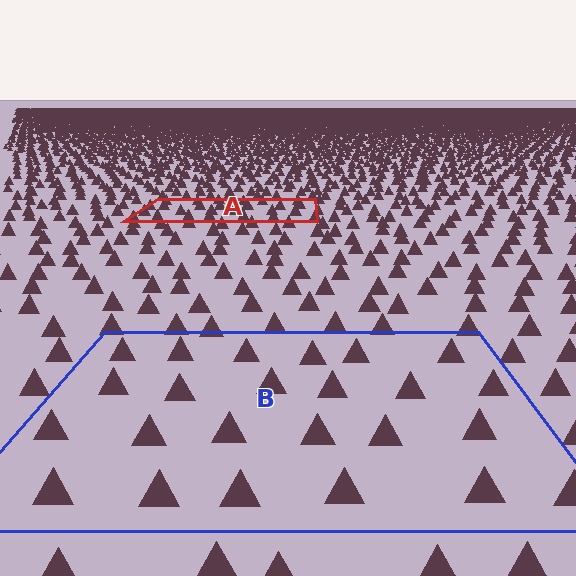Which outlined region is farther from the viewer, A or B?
Region A is farther from the viewer — the texture elements inside it appear smaller and more densely packed.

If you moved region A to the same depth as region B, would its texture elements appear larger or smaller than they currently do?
They would appear larger. At a closer depth, the same texture elements are projected at a bigger on-screen size.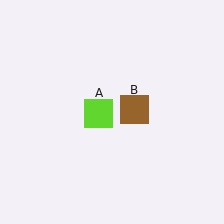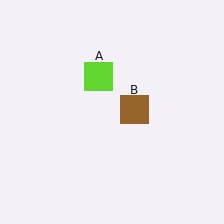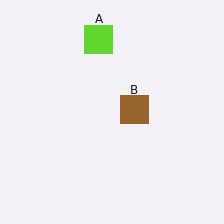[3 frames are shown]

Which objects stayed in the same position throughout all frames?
Brown square (object B) remained stationary.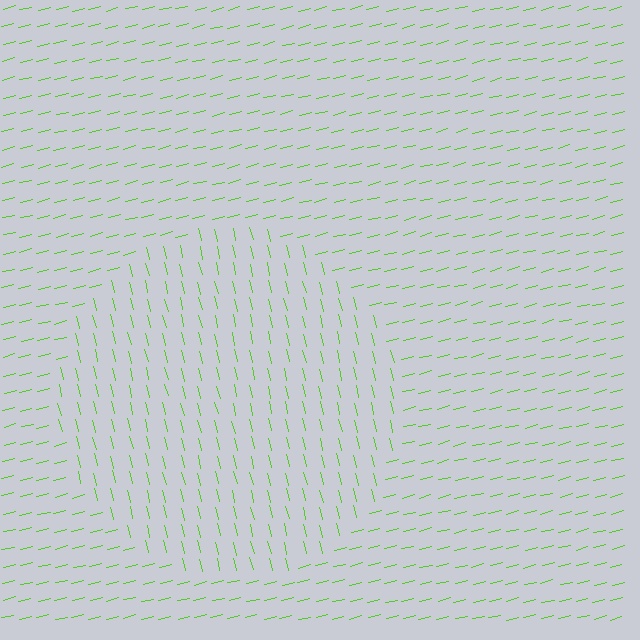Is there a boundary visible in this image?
Yes, there is a texture boundary formed by a change in line orientation.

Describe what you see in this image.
The image is filled with small lime line segments. A circle region in the image has lines oriented differently from the surrounding lines, creating a visible texture boundary.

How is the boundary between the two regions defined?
The boundary is defined purely by a change in line orientation (approximately 90 degrees difference). All lines are the same color and thickness.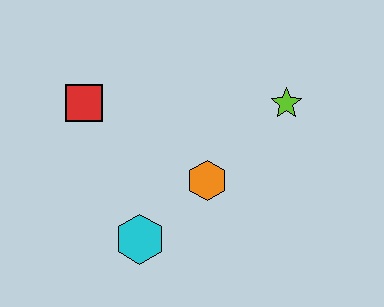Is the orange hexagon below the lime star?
Yes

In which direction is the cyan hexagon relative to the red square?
The cyan hexagon is below the red square.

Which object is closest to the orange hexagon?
The cyan hexagon is closest to the orange hexagon.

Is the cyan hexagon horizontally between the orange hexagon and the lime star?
No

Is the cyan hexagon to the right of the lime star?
No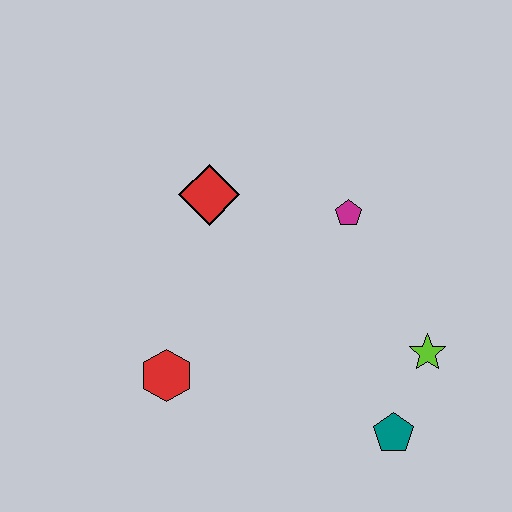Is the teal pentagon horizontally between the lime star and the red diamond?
Yes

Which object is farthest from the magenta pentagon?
The red hexagon is farthest from the magenta pentagon.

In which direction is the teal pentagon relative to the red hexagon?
The teal pentagon is to the right of the red hexagon.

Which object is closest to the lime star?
The teal pentagon is closest to the lime star.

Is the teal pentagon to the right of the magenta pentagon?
Yes